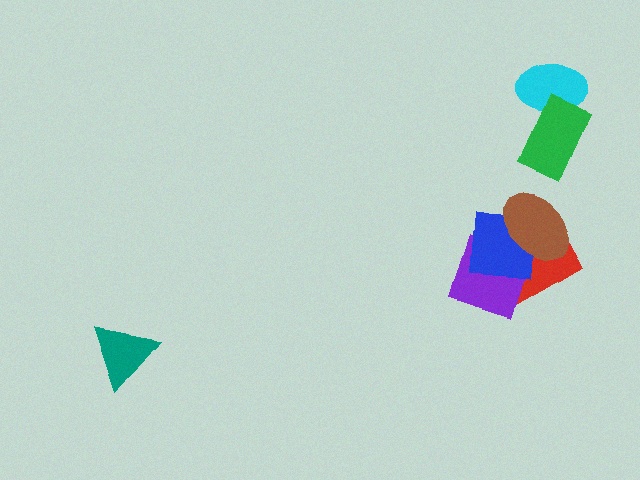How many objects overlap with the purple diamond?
3 objects overlap with the purple diamond.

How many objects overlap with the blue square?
3 objects overlap with the blue square.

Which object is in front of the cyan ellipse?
The green rectangle is in front of the cyan ellipse.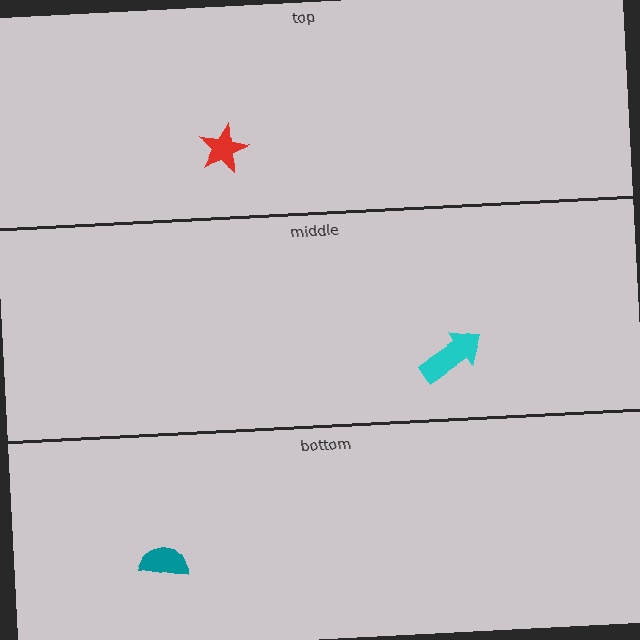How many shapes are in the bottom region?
1.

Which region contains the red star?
The top region.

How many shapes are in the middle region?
1.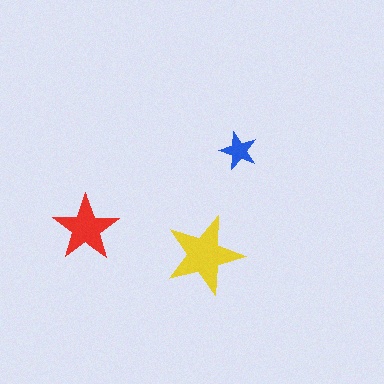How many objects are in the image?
There are 3 objects in the image.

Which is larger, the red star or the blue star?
The red one.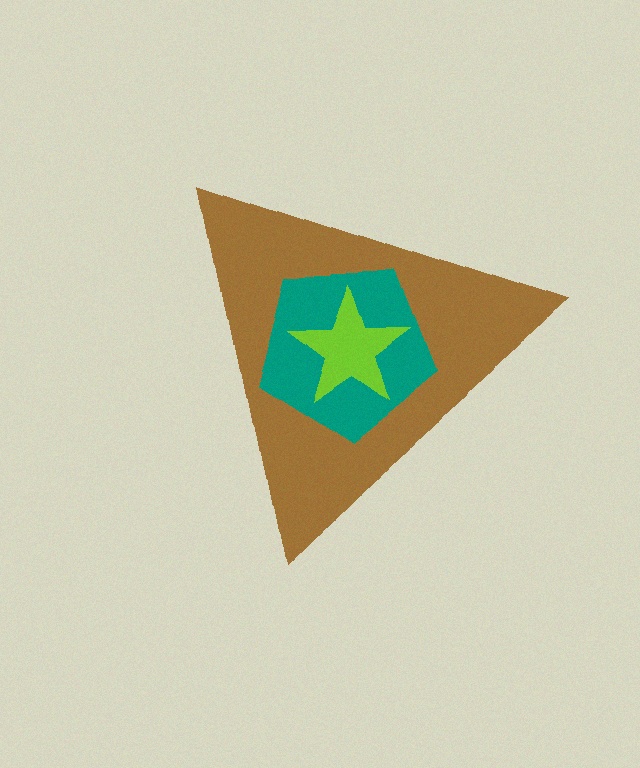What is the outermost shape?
The brown triangle.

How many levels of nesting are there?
3.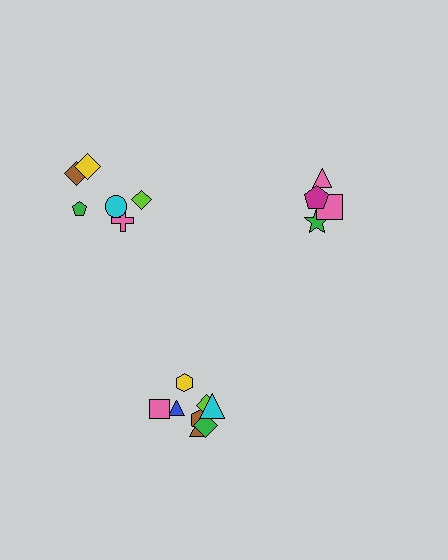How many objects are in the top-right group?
There are 4 objects.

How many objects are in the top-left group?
There are 6 objects.